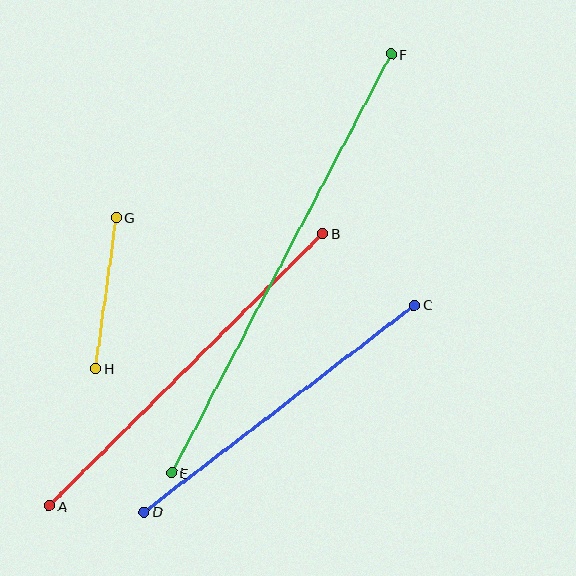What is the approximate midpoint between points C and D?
The midpoint is at approximately (279, 408) pixels.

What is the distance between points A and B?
The distance is approximately 387 pixels.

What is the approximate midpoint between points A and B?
The midpoint is at approximately (186, 370) pixels.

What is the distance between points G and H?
The distance is approximately 152 pixels.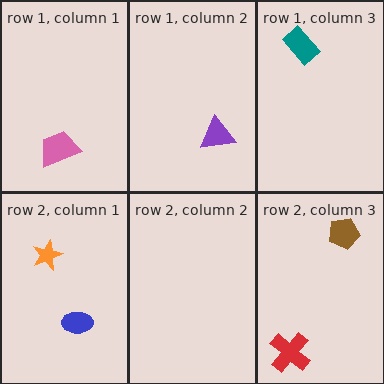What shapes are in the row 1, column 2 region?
The purple triangle.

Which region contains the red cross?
The row 2, column 3 region.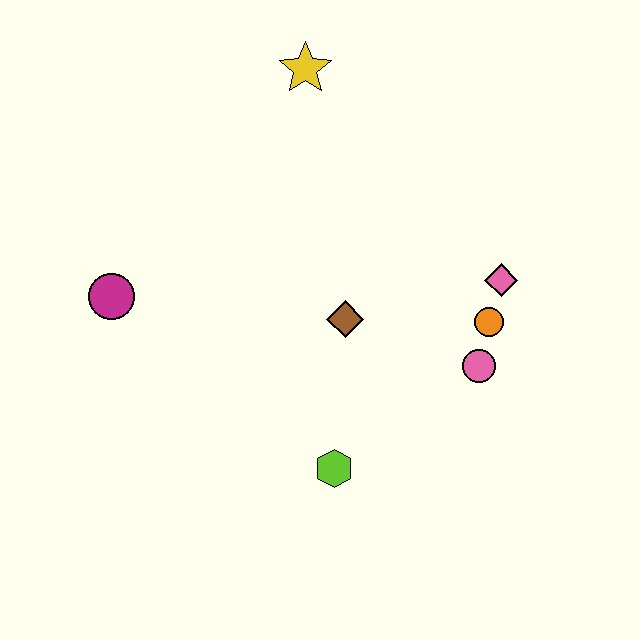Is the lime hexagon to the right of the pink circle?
No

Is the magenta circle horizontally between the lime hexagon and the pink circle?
No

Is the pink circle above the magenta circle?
No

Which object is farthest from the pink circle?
The magenta circle is farthest from the pink circle.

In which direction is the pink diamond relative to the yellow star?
The pink diamond is below the yellow star.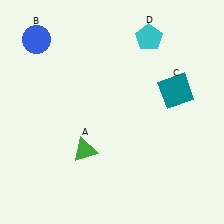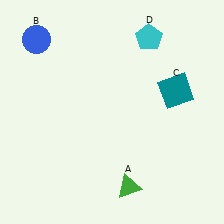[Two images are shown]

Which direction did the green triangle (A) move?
The green triangle (A) moved right.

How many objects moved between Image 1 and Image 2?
1 object moved between the two images.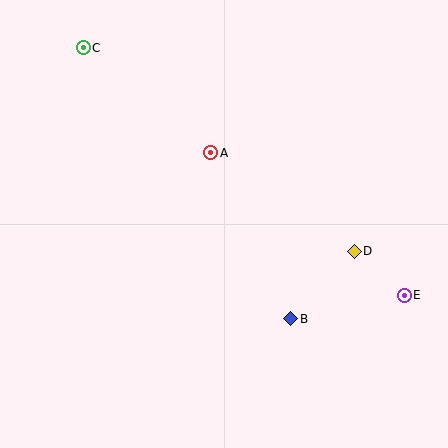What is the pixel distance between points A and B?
The distance between A and B is 184 pixels.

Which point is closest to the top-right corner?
Point D is closest to the top-right corner.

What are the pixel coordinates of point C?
Point C is at (83, 48).